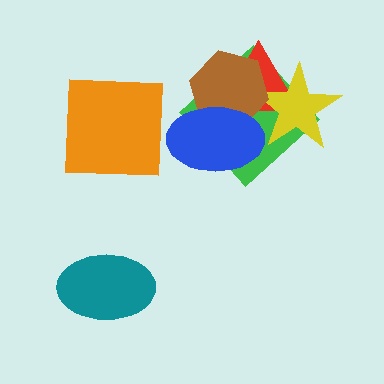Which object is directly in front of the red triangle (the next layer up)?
The yellow star is directly in front of the red triangle.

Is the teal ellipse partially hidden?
No, no other shape covers it.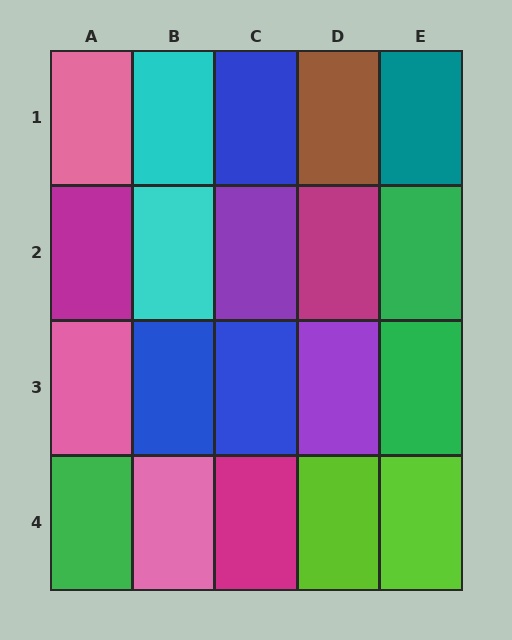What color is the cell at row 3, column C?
Blue.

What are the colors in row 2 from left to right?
Magenta, cyan, purple, magenta, green.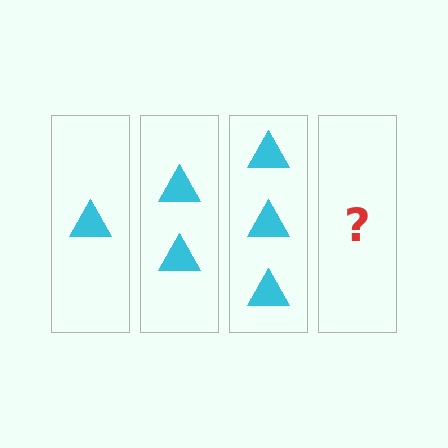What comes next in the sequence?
The next element should be 4 triangles.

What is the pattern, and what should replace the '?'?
The pattern is that each step adds one more triangle. The '?' should be 4 triangles.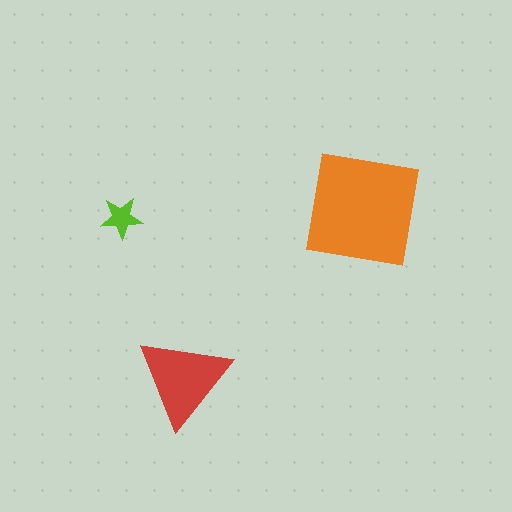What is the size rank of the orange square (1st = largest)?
1st.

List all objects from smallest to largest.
The lime star, the red triangle, the orange square.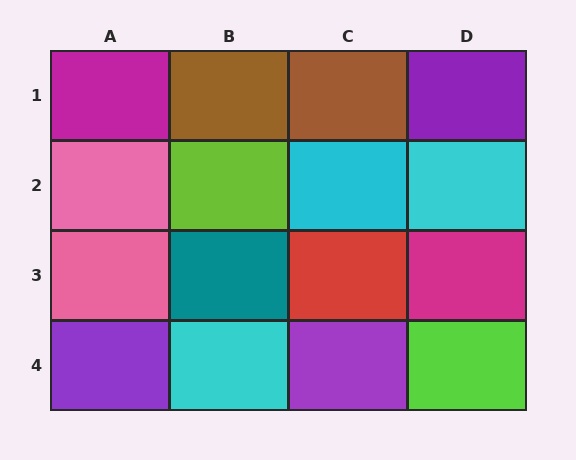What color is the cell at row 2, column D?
Cyan.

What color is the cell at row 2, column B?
Lime.